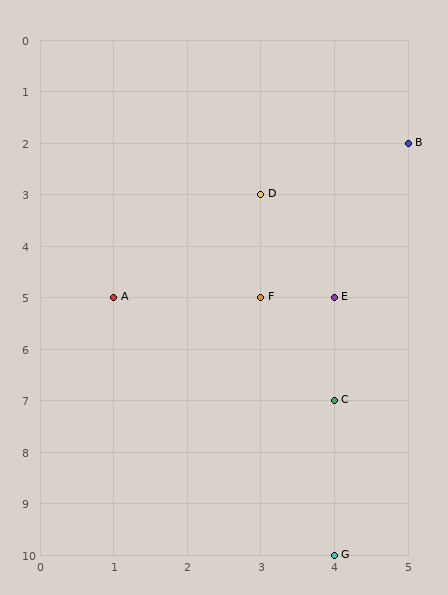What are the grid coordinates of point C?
Point C is at grid coordinates (4, 7).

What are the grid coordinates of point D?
Point D is at grid coordinates (3, 3).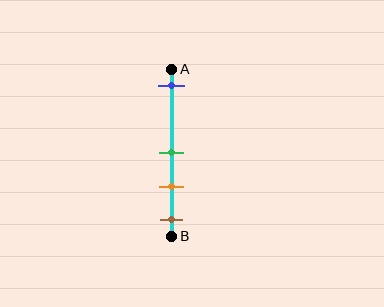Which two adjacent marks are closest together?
The green and orange marks are the closest adjacent pair.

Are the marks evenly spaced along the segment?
No, the marks are not evenly spaced.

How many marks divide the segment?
There are 4 marks dividing the segment.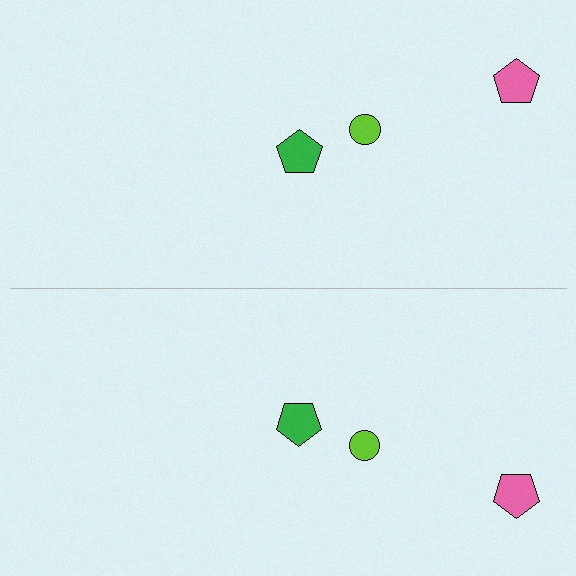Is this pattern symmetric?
Yes, this pattern has bilateral (reflection) symmetry.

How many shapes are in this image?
There are 6 shapes in this image.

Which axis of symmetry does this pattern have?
The pattern has a horizontal axis of symmetry running through the center of the image.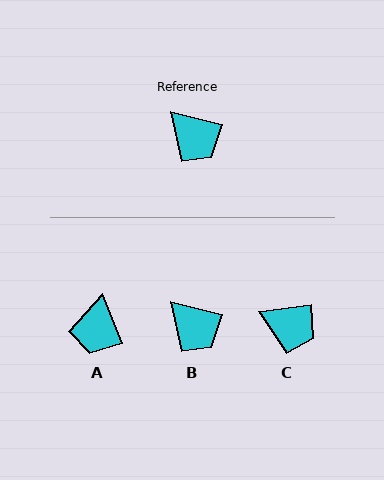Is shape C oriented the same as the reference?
No, it is off by about 21 degrees.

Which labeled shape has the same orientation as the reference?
B.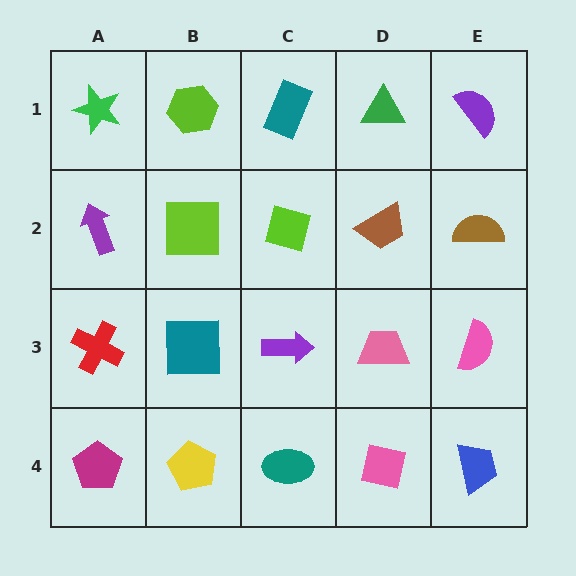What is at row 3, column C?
A purple arrow.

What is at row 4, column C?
A teal ellipse.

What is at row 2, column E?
A brown semicircle.